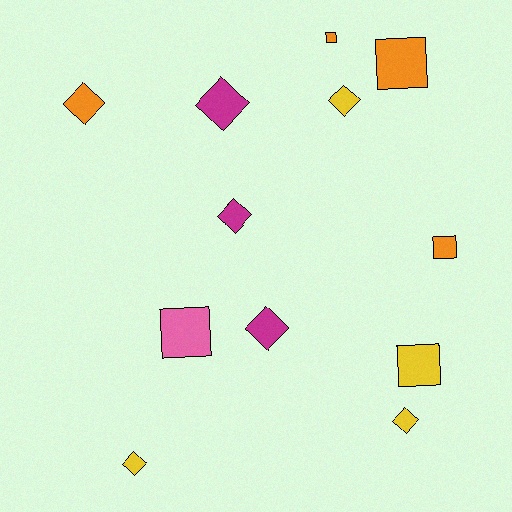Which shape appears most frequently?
Diamond, with 7 objects.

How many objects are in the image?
There are 12 objects.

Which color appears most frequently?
Orange, with 4 objects.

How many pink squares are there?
There is 1 pink square.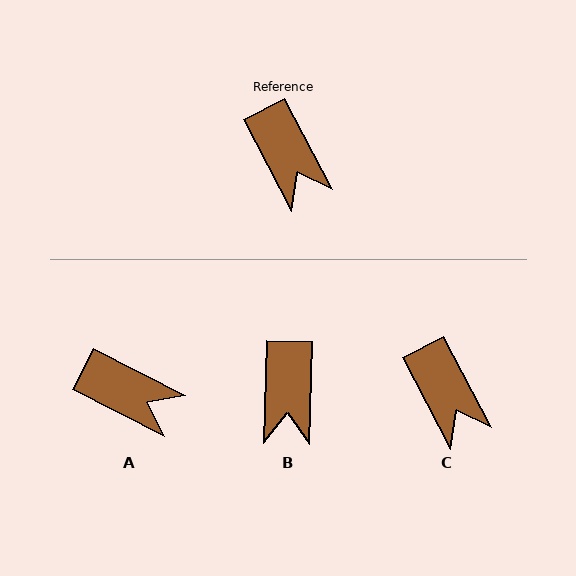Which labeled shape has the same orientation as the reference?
C.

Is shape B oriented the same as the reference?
No, it is off by about 30 degrees.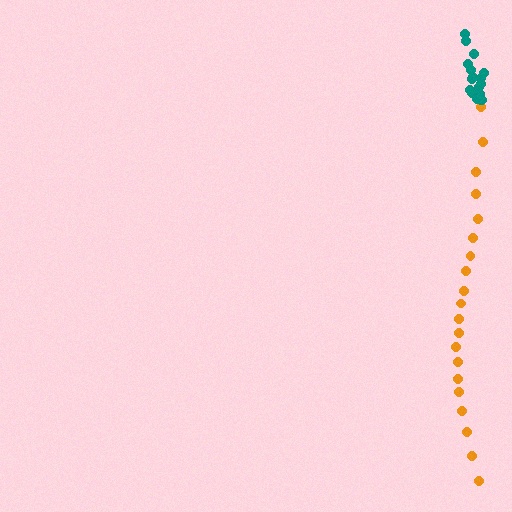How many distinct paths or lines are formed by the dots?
There are 2 distinct paths.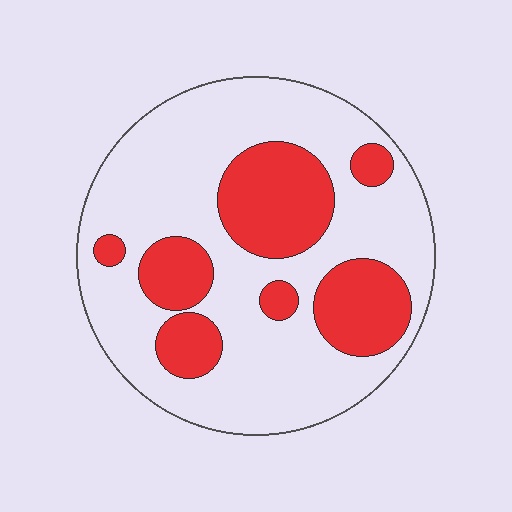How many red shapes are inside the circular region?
7.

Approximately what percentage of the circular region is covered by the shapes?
Approximately 30%.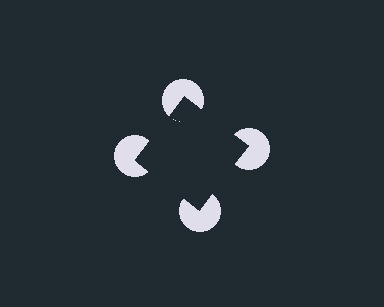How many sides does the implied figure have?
4 sides.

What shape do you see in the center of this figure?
An illusory square — its edges are inferred from the aligned wedge cuts in the pac-man discs, not physically drawn.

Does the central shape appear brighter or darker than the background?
It typically appears slightly darker than the background, even though no actual brightness change is drawn.